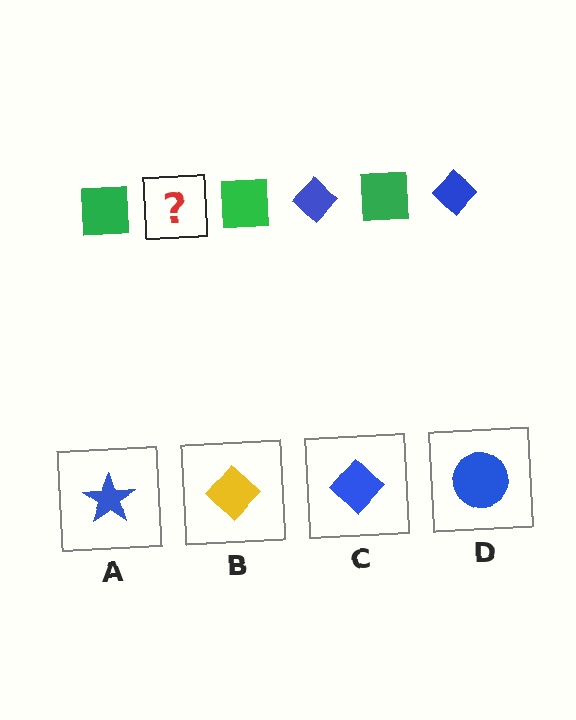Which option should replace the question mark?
Option C.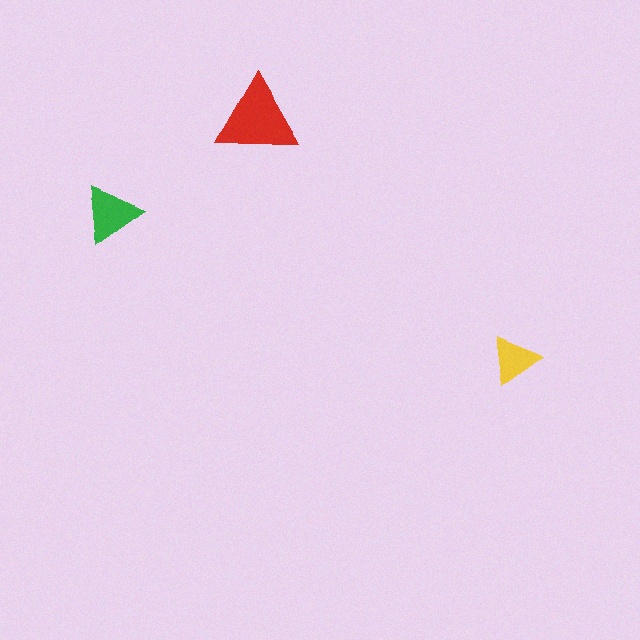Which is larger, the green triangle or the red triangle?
The red one.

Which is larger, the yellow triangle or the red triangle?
The red one.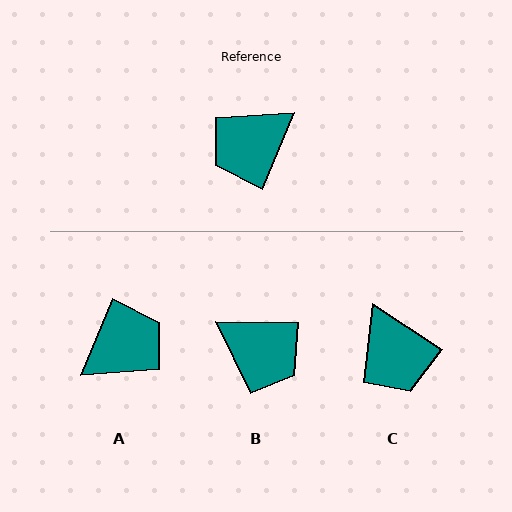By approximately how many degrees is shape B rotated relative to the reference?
Approximately 112 degrees counter-clockwise.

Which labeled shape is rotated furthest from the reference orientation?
A, about 180 degrees away.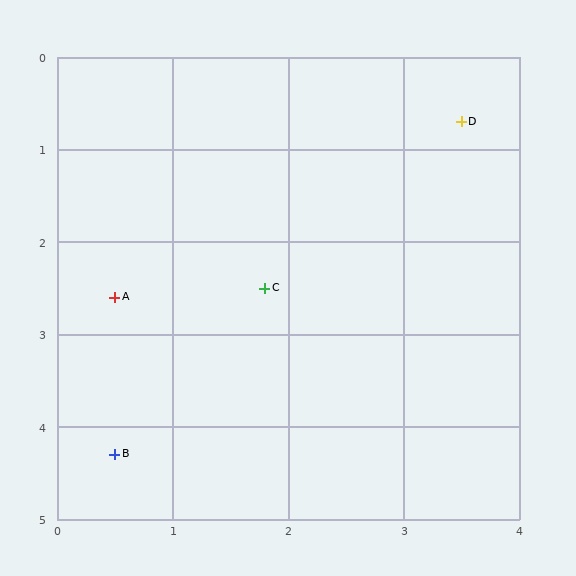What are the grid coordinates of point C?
Point C is at approximately (1.8, 2.5).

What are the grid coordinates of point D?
Point D is at approximately (3.5, 0.7).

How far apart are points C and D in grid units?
Points C and D are about 2.5 grid units apart.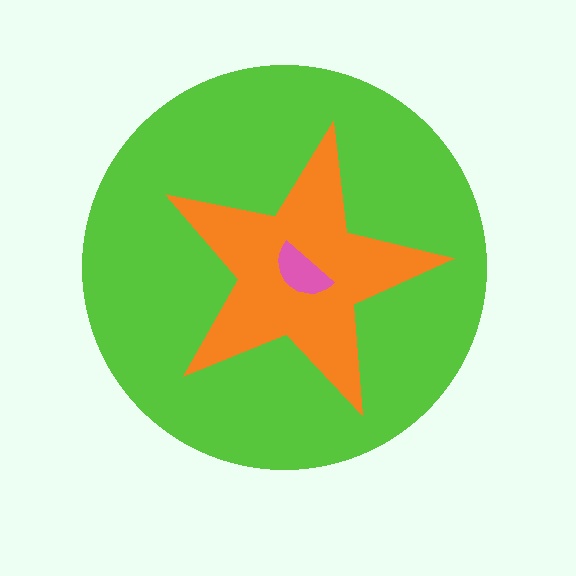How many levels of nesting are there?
3.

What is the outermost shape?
The lime circle.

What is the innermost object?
The pink semicircle.